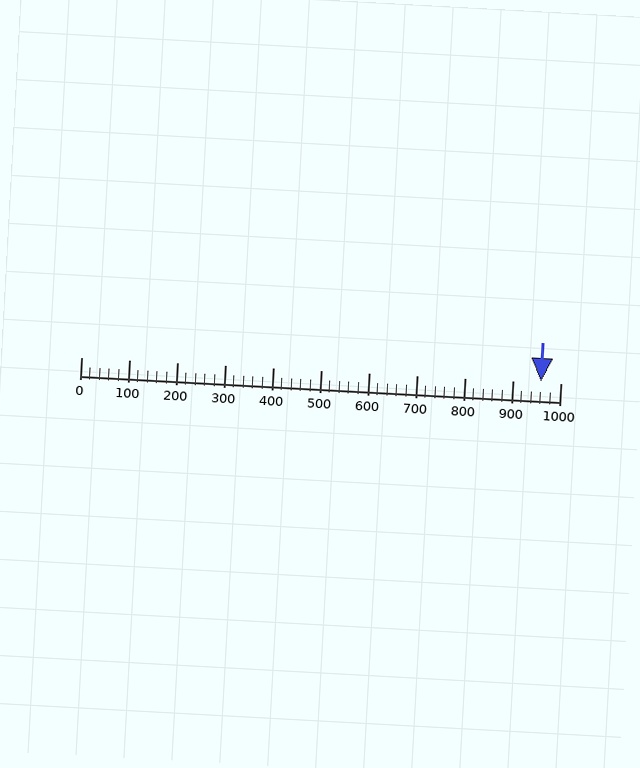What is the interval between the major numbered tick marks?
The major tick marks are spaced 100 units apart.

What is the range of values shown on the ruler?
The ruler shows values from 0 to 1000.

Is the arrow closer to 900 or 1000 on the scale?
The arrow is closer to 1000.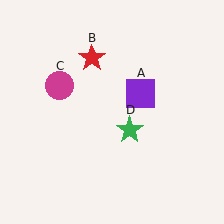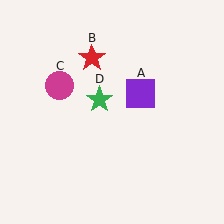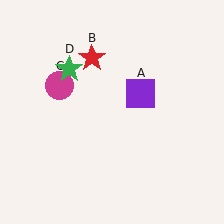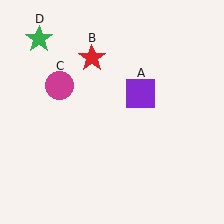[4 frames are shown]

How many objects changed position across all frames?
1 object changed position: green star (object D).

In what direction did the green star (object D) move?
The green star (object D) moved up and to the left.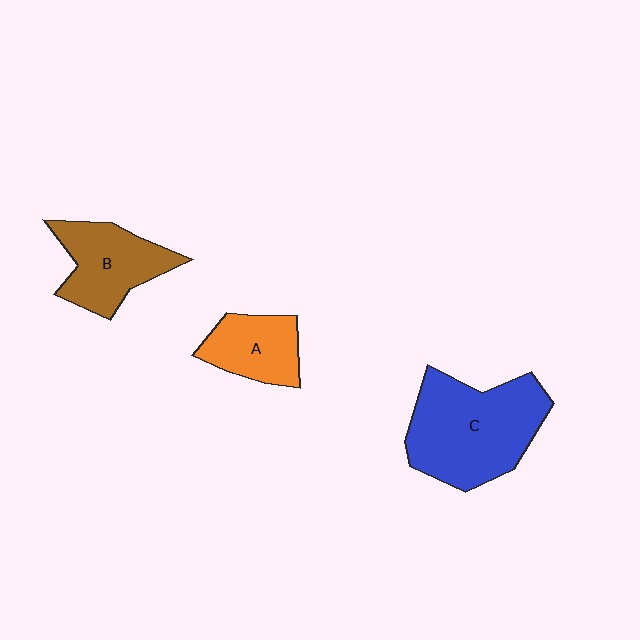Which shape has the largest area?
Shape C (blue).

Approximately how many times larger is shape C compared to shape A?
Approximately 2.1 times.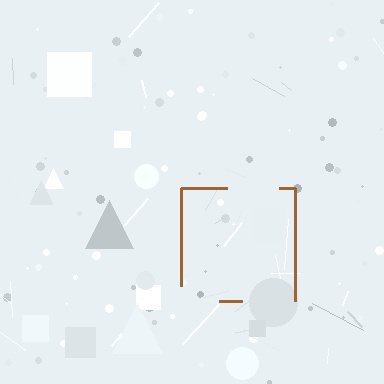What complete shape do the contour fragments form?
The contour fragments form a square.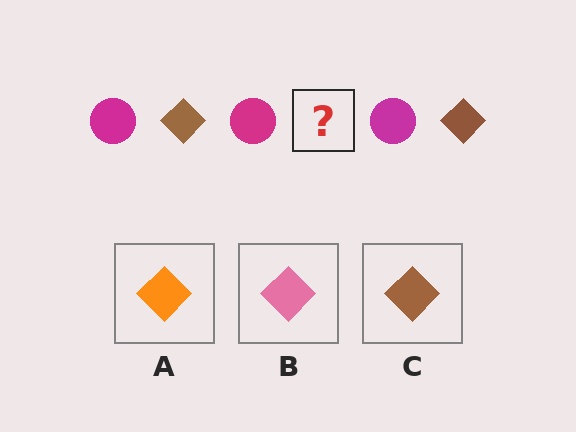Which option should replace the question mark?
Option C.